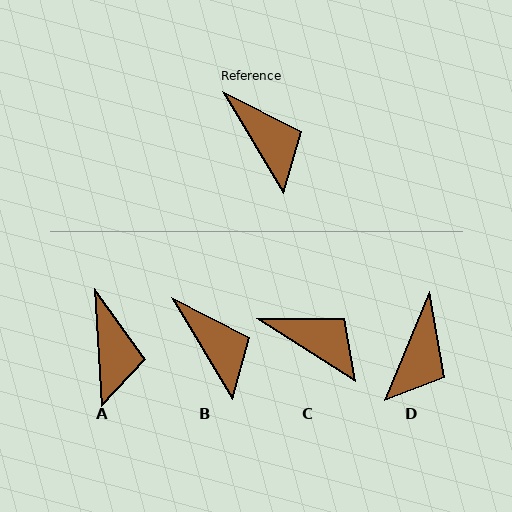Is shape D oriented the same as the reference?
No, it is off by about 53 degrees.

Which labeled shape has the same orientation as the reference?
B.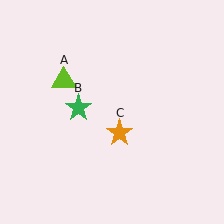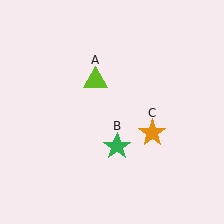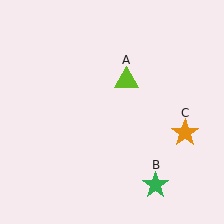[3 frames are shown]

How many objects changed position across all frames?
3 objects changed position: lime triangle (object A), green star (object B), orange star (object C).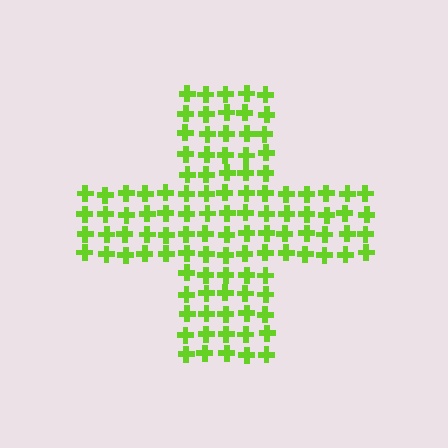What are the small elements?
The small elements are crosses.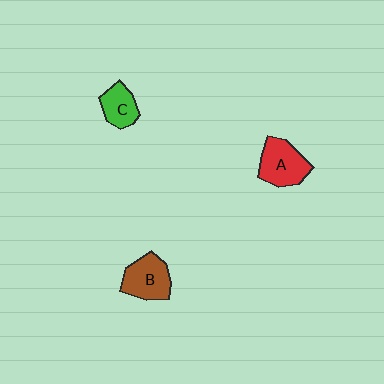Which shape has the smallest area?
Shape C (green).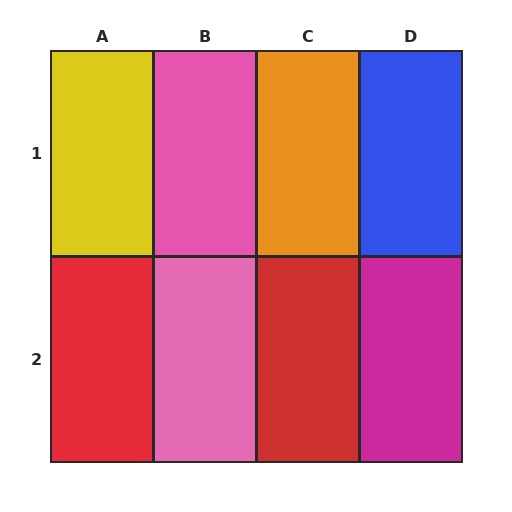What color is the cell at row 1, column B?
Pink.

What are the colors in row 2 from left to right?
Red, pink, red, magenta.